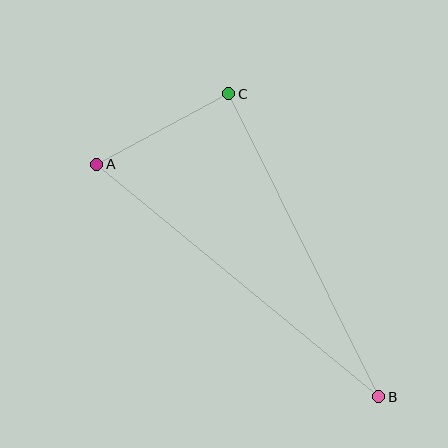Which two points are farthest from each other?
Points A and B are farthest from each other.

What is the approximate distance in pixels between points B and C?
The distance between B and C is approximately 338 pixels.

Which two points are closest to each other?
Points A and C are closest to each other.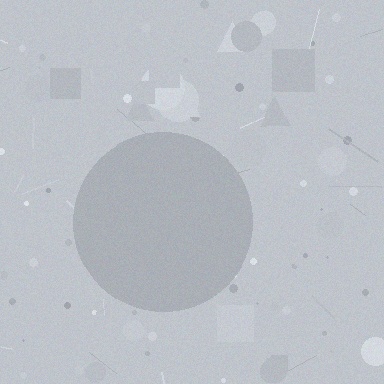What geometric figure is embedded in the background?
A circle is embedded in the background.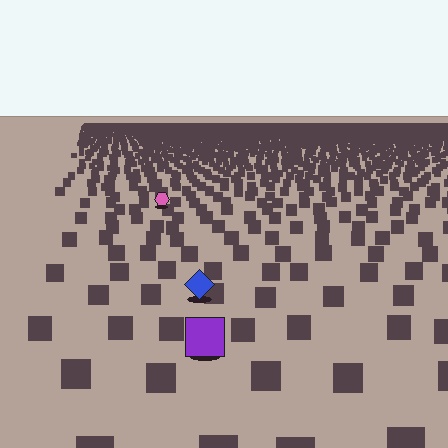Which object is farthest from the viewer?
The pink hexagon is farthest from the viewer. It appears smaller and the ground texture around it is denser.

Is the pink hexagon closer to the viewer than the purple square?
No. The purple square is closer — you can tell from the texture gradient: the ground texture is coarser near it.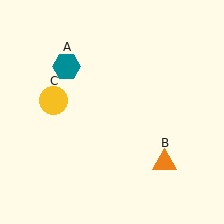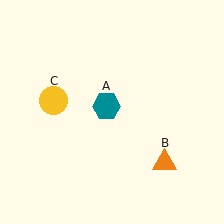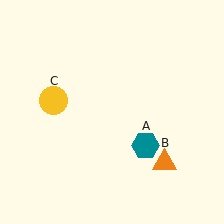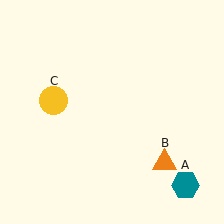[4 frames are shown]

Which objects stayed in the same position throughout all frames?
Orange triangle (object B) and yellow circle (object C) remained stationary.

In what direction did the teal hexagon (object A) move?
The teal hexagon (object A) moved down and to the right.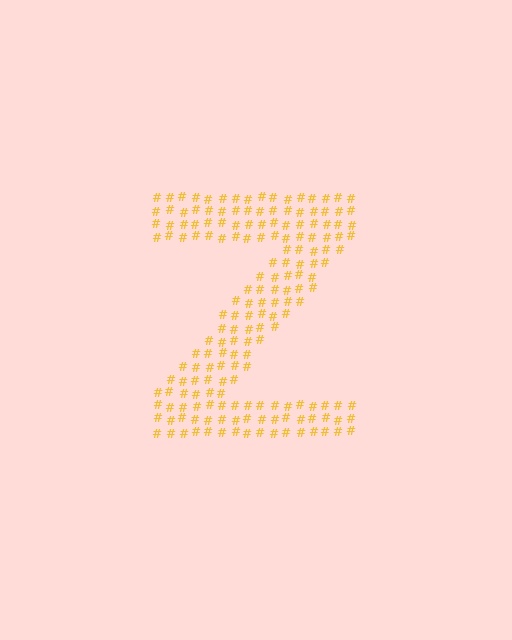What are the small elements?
The small elements are hash symbols.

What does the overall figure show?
The overall figure shows the letter Z.